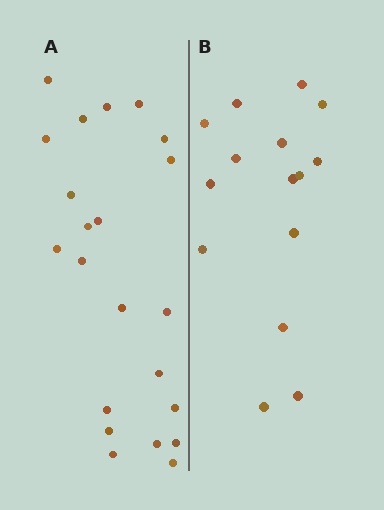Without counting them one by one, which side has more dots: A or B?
Region A (the left region) has more dots.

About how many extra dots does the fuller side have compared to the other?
Region A has roughly 8 or so more dots than region B.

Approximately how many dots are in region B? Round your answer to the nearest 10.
About 20 dots. (The exact count is 15, which rounds to 20.)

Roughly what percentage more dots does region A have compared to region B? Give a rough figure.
About 45% more.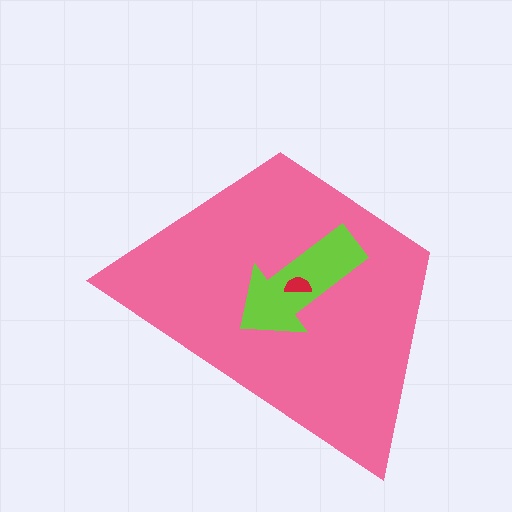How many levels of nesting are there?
3.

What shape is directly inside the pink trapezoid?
The lime arrow.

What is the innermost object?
The red semicircle.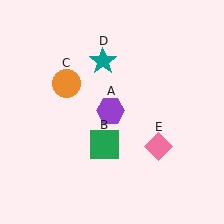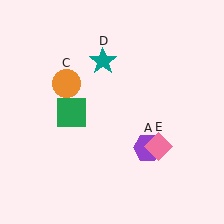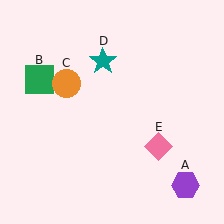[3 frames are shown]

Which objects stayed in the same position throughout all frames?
Orange circle (object C) and teal star (object D) and pink diamond (object E) remained stationary.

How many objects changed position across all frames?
2 objects changed position: purple hexagon (object A), green square (object B).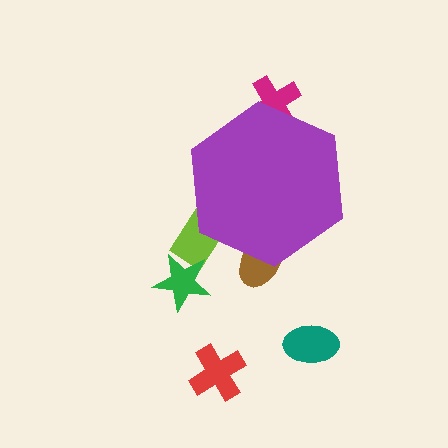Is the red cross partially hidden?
No, the red cross is fully visible.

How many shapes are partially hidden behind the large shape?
3 shapes are partially hidden.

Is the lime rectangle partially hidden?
Yes, the lime rectangle is partially hidden behind the purple hexagon.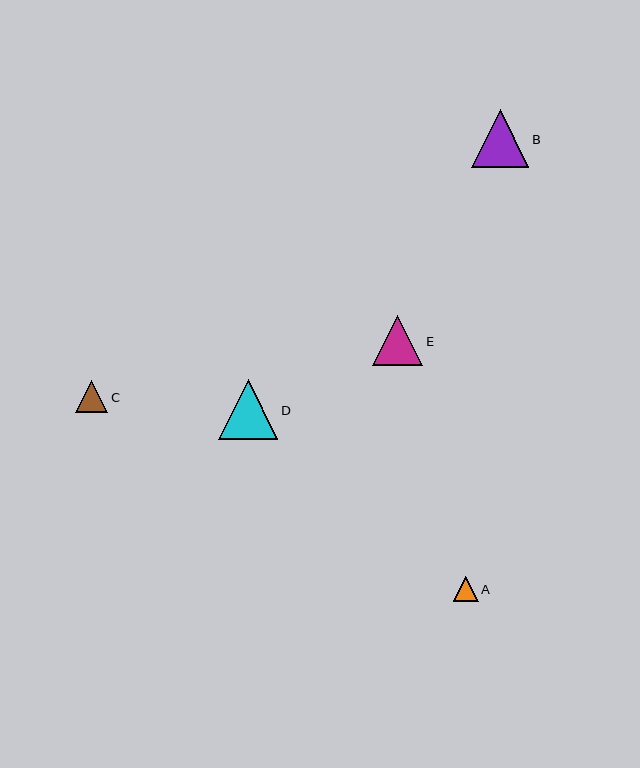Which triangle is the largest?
Triangle D is the largest with a size of approximately 59 pixels.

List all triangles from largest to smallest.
From largest to smallest: D, B, E, C, A.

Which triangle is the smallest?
Triangle A is the smallest with a size of approximately 24 pixels.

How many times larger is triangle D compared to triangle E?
Triangle D is approximately 1.2 times the size of triangle E.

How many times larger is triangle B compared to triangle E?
Triangle B is approximately 1.1 times the size of triangle E.